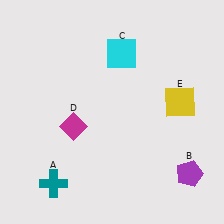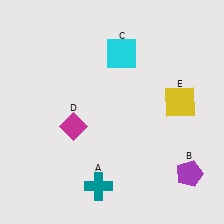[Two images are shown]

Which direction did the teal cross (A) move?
The teal cross (A) moved right.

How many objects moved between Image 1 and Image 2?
1 object moved between the two images.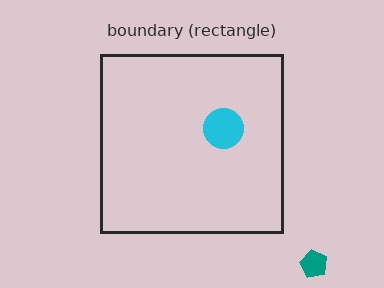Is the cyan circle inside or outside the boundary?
Inside.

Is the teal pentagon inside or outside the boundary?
Outside.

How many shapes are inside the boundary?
1 inside, 1 outside.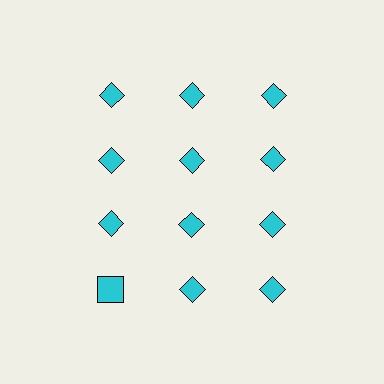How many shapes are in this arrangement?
There are 12 shapes arranged in a grid pattern.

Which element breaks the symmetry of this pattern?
The cyan square in the fourth row, leftmost column breaks the symmetry. All other shapes are cyan diamonds.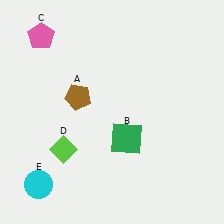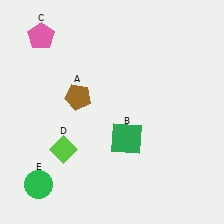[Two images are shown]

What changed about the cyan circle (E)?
In Image 1, E is cyan. In Image 2, it changed to green.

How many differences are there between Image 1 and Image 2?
There is 1 difference between the two images.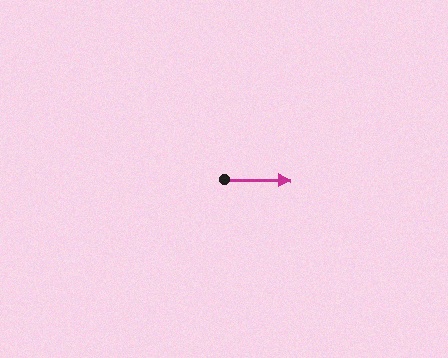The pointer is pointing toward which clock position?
Roughly 3 o'clock.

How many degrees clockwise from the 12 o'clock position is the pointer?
Approximately 91 degrees.